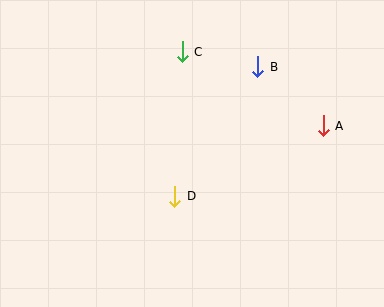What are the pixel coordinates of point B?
Point B is at (258, 67).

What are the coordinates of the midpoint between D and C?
The midpoint between D and C is at (178, 124).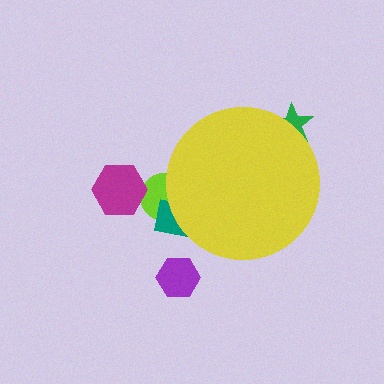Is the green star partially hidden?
Yes, the green star is partially hidden behind the yellow circle.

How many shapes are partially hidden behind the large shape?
3 shapes are partially hidden.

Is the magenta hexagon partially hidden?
No, the magenta hexagon is fully visible.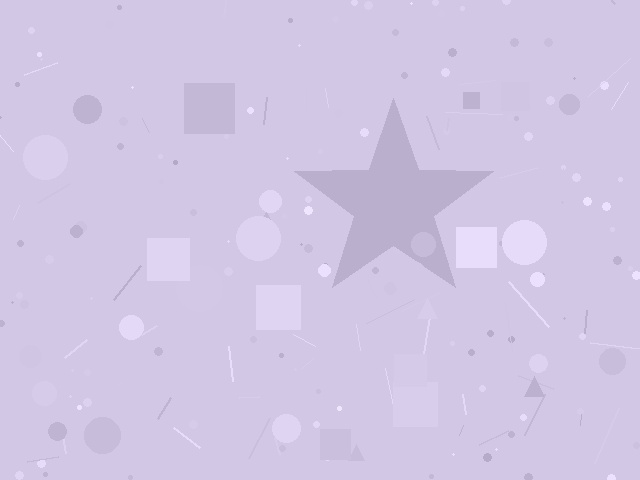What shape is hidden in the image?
A star is hidden in the image.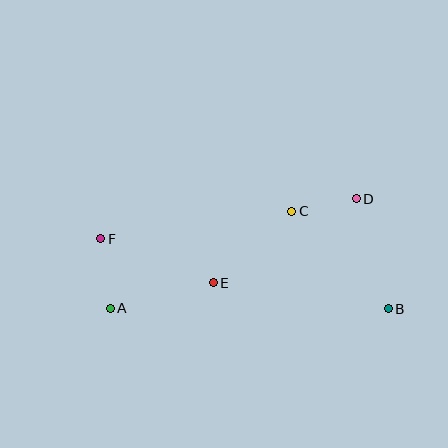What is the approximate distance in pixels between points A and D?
The distance between A and D is approximately 269 pixels.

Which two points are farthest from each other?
Points B and F are farthest from each other.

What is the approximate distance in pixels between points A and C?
The distance between A and C is approximately 206 pixels.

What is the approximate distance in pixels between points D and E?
The distance between D and E is approximately 166 pixels.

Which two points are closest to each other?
Points C and D are closest to each other.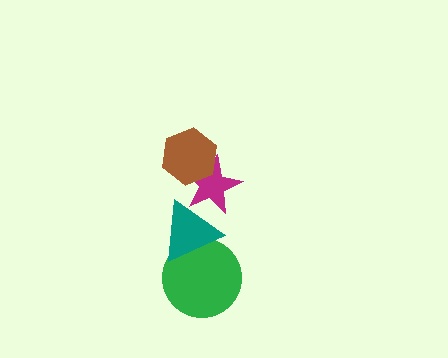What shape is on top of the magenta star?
The brown hexagon is on top of the magenta star.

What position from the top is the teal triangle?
The teal triangle is 3rd from the top.